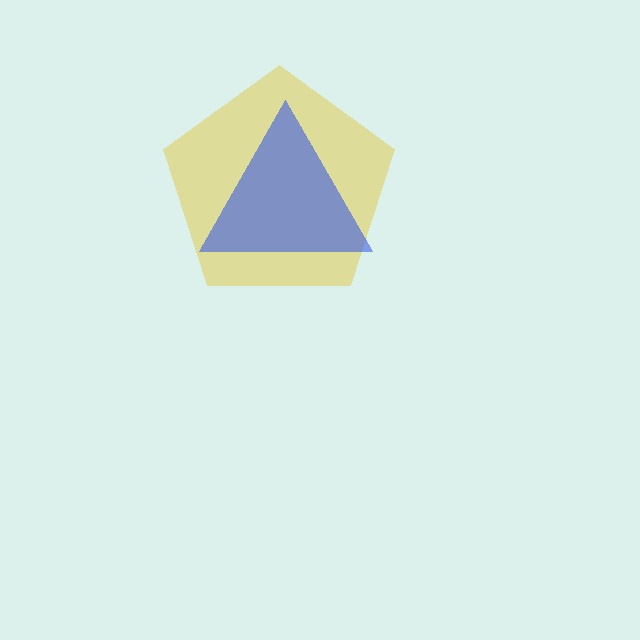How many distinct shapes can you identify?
There are 2 distinct shapes: a yellow pentagon, a blue triangle.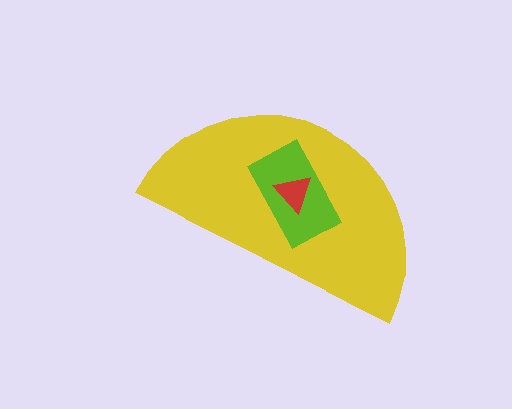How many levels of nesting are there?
3.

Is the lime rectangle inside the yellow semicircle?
Yes.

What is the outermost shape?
The yellow semicircle.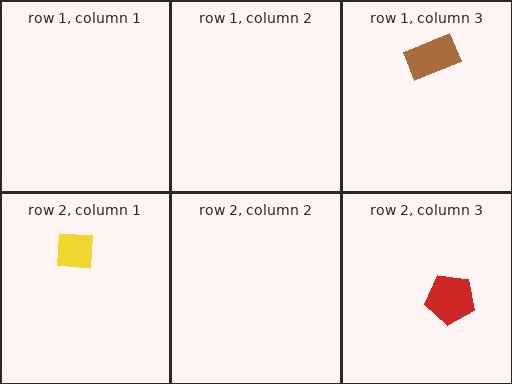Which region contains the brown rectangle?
The row 1, column 3 region.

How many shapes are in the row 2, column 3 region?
1.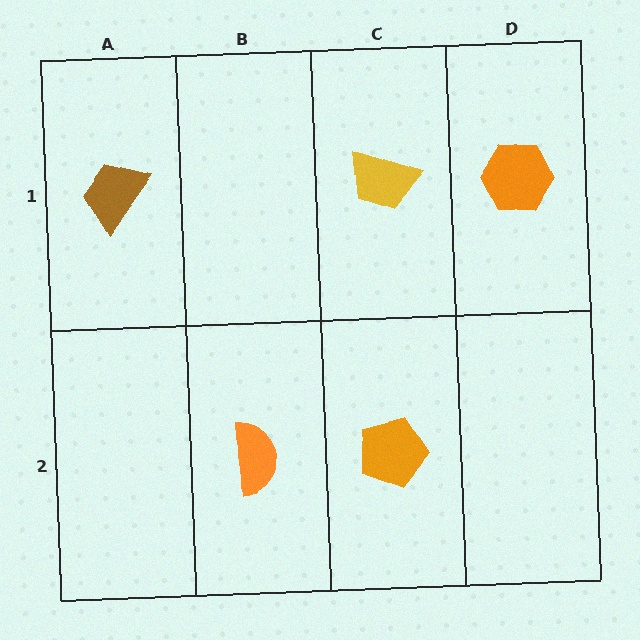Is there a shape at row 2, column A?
No, that cell is empty.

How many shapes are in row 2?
2 shapes.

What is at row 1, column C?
A yellow trapezoid.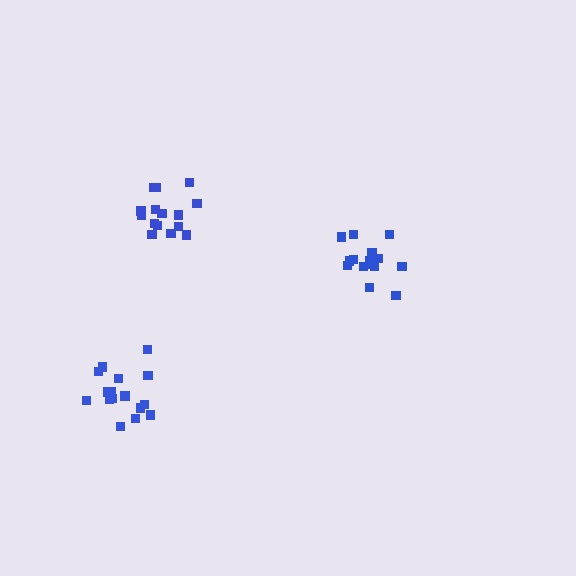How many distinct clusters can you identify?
There are 3 distinct clusters.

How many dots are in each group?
Group 1: 15 dots, Group 2: 15 dots, Group 3: 16 dots (46 total).